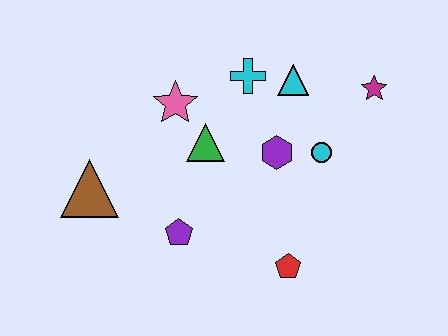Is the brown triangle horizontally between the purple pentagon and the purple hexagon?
No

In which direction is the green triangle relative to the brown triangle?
The green triangle is to the right of the brown triangle.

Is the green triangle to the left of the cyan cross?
Yes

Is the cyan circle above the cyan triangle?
No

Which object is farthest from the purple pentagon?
The magenta star is farthest from the purple pentagon.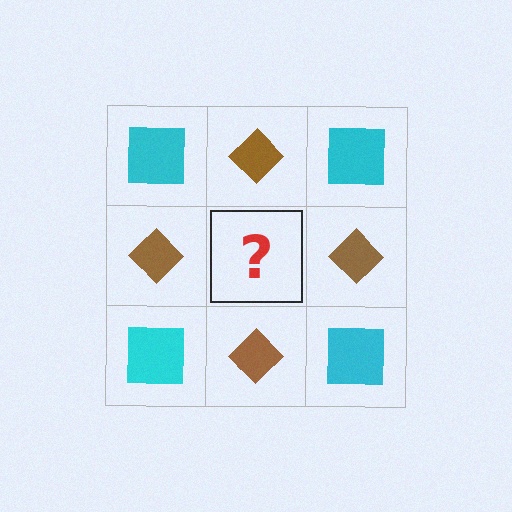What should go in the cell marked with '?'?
The missing cell should contain a cyan square.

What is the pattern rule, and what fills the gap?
The rule is that it alternates cyan square and brown diamond in a checkerboard pattern. The gap should be filled with a cyan square.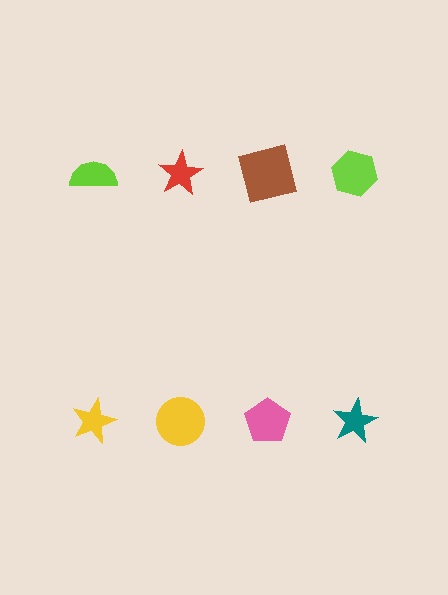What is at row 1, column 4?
A lime hexagon.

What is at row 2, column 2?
A yellow circle.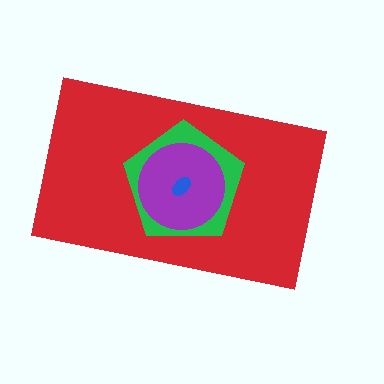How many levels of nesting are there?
4.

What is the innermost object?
The blue ellipse.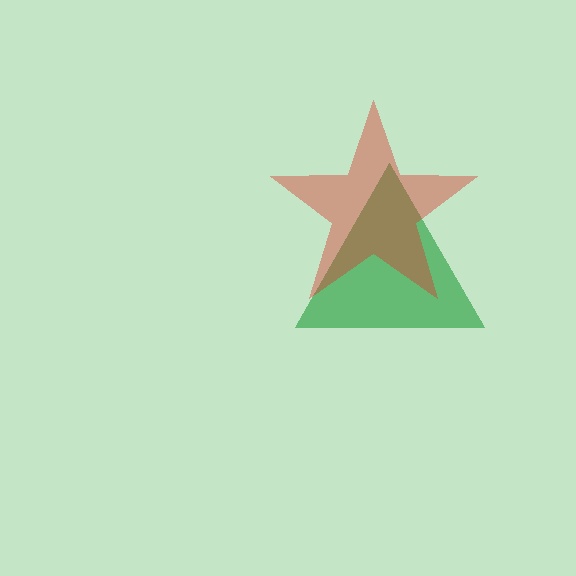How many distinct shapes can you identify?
There are 2 distinct shapes: a green triangle, a red star.